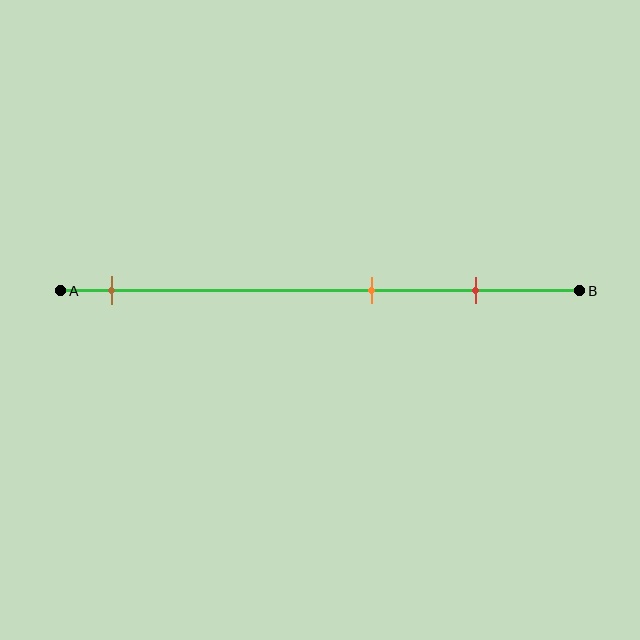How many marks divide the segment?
There are 3 marks dividing the segment.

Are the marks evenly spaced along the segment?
No, the marks are not evenly spaced.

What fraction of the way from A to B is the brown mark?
The brown mark is approximately 10% (0.1) of the way from A to B.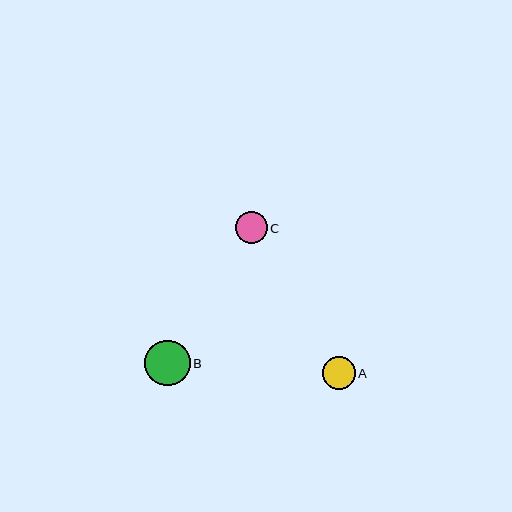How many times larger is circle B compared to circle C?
Circle B is approximately 1.4 times the size of circle C.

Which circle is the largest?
Circle B is the largest with a size of approximately 45 pixels.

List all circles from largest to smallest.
From largest to smallest: B, A, C.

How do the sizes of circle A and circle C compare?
Circle A and circle C are approximately the same size.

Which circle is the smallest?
Circle C is the smallest with a size of approximately 32 pixels.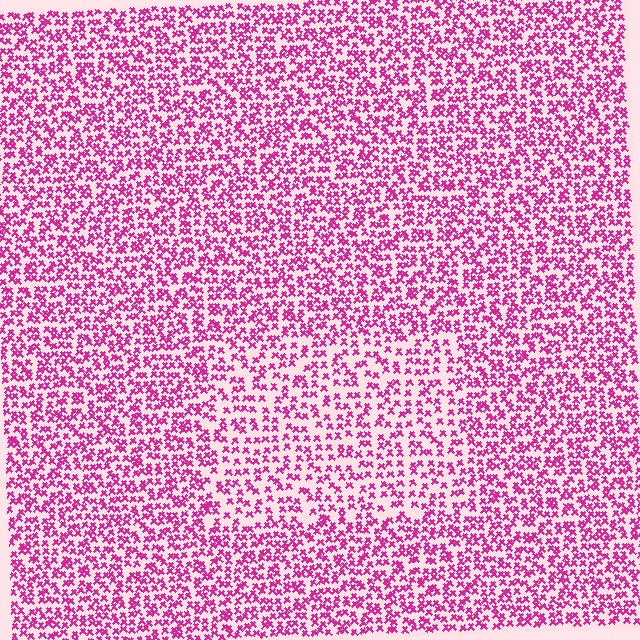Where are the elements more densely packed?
The elements are more densely packed outside the rectangle boundary.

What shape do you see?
I see a rectangle.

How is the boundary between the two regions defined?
The boundary is defined by a change in element density (approximately 1.5x ratio). All elements are the same color, size, and shape.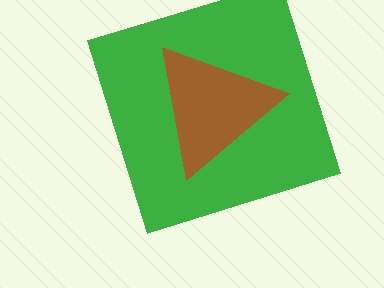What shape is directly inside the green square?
The brown triangle.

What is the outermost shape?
The green square.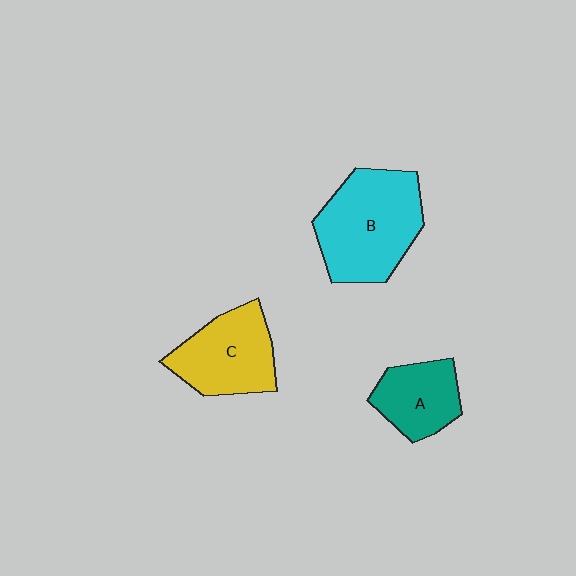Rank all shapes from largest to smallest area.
From largest to smallest: B (cyan), C (yellow), A (teal).